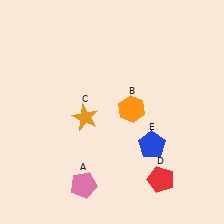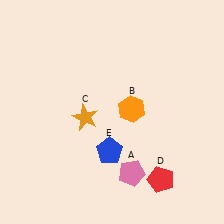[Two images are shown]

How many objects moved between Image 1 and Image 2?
2 objects moved between the two images.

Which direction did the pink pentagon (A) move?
The pink pentagon (A) moved right.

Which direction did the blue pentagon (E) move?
The blue pentagon (E) moved left.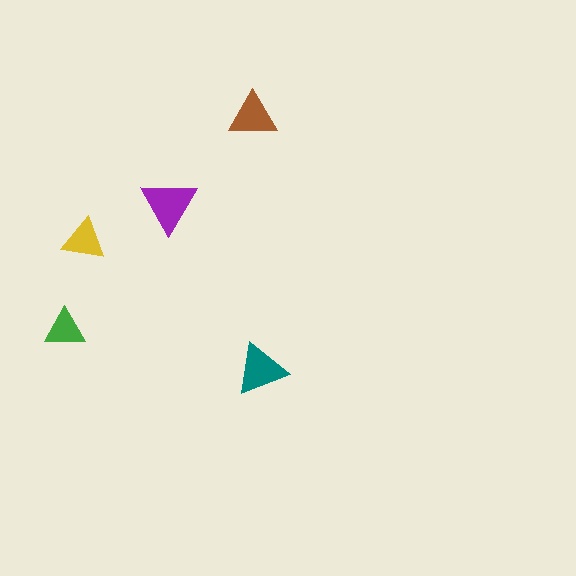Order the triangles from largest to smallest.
the purple one, the teal one, the brown one, the yellow one, the green one.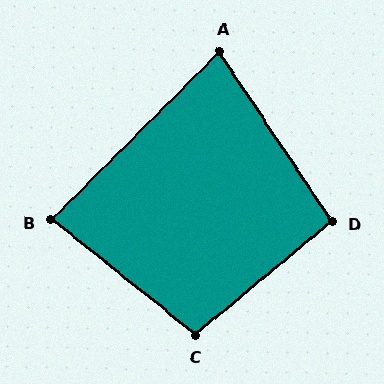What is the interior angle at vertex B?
Approximately 84 degrees (acute).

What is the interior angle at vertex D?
Approximately 96 degrees (obtuse).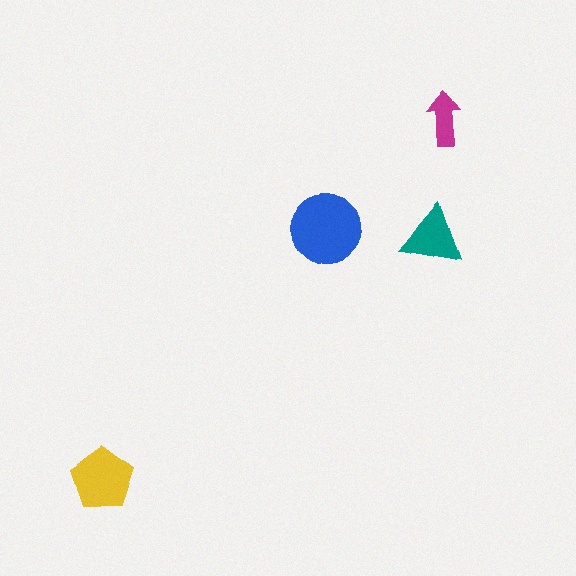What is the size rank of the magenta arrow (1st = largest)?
4th.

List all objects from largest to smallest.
The blue circle, the yellow pentagon, the teal triangle, the magenta arrow.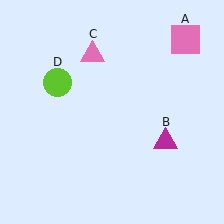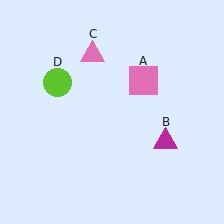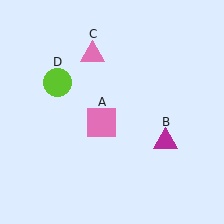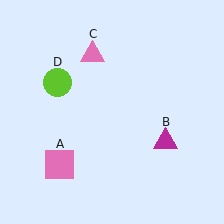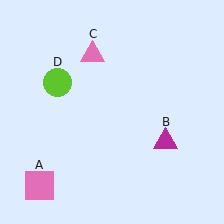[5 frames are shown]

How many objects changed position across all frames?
1 object changed position: pink square (object A).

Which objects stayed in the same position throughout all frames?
Magenta triangle (object B) and pink triangle (object C) and lime circle (object D) remained stationary.